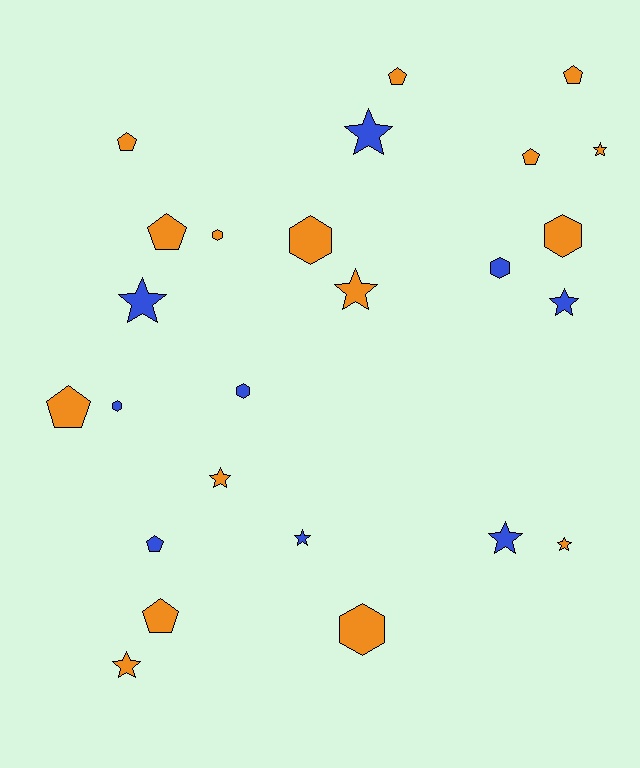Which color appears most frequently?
Orange, with 16 objects.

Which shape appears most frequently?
Star, with 10 objects.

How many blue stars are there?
There are 5 blue stars.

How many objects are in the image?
There are 25 objects.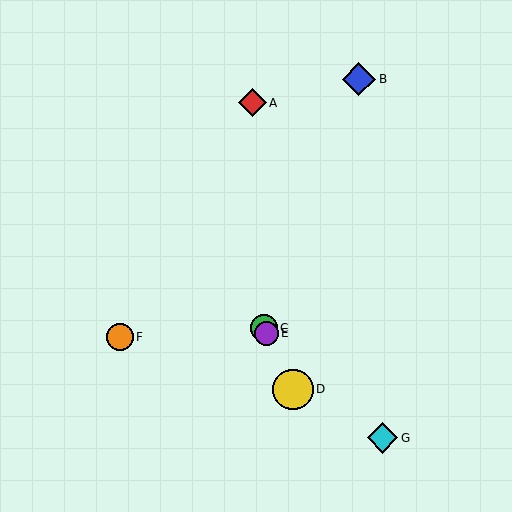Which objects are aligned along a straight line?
Objects C, D, E are aligned along a straight line.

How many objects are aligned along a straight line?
3 objects (C, D, E) are aligned along a straight line.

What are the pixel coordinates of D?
Object D is at (293, 389).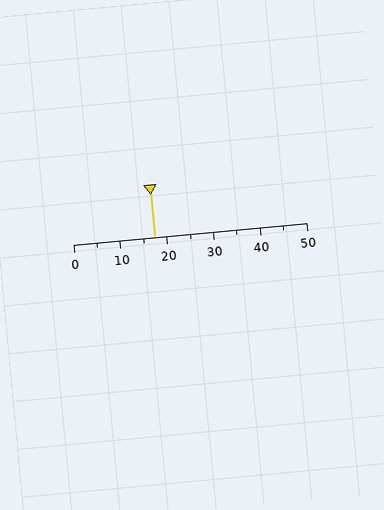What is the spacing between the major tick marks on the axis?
The major ticks are spaced 10 apart.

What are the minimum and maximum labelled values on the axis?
The axis runs from 0 to 50.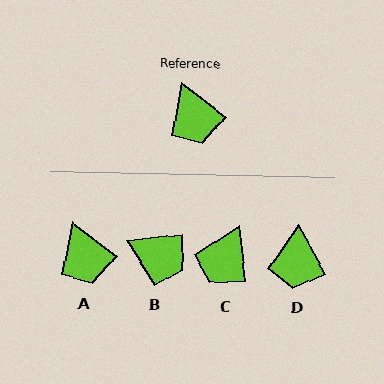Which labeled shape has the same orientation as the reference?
A.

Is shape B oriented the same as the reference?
No, it is off by about 43 degrees.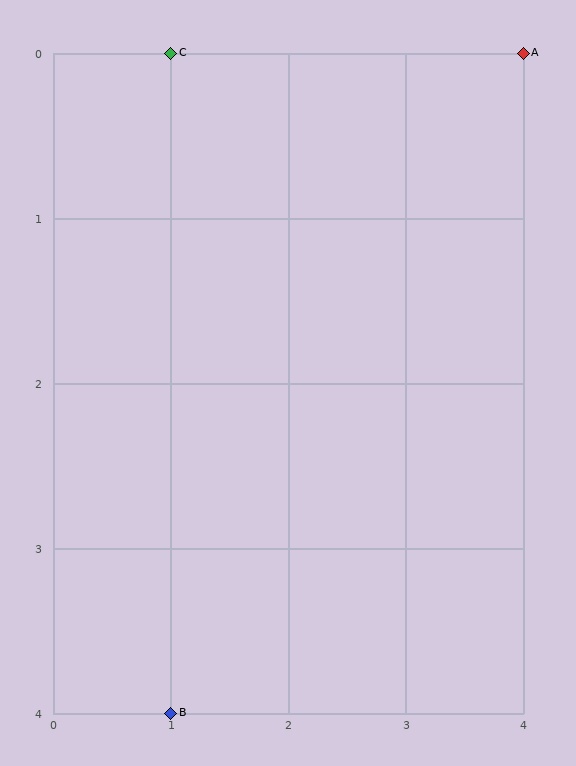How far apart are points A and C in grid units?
Points A and C are 3 columns apart.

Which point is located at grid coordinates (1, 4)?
Point B is at (1, 4).